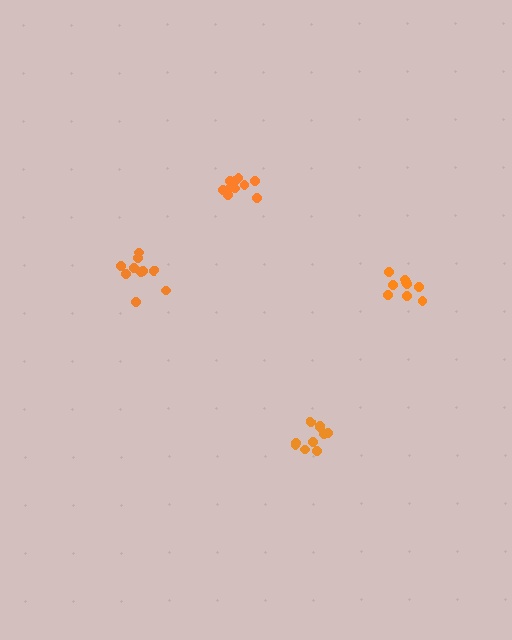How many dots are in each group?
Group 1: 10 dots, Group 2: 9 dots, Group 3: 10 dots, Group 4: 10 dots (39 total).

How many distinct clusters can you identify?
There are 4 distinct clusters.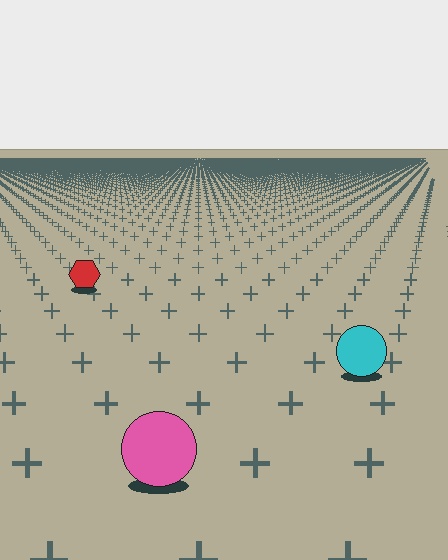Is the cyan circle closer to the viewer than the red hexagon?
Yes. The cyan circle is closer — you can tell from the texture gradient: the ground texture is coarser near it.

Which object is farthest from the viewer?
The red hexagon is farthest from the viewer. It appears smaller and the ground texture around it is denser.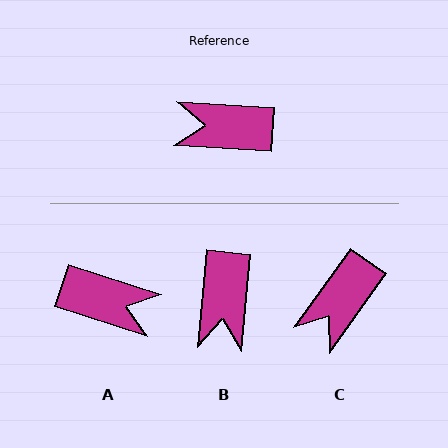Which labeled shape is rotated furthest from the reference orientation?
A, about 166 degrees away.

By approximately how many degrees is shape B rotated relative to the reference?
Approximately 88 degrees counter-clockwise.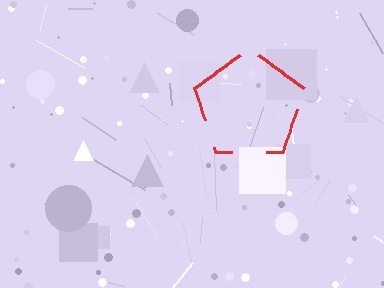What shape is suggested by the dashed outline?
The dashed outline suggests a pentagon.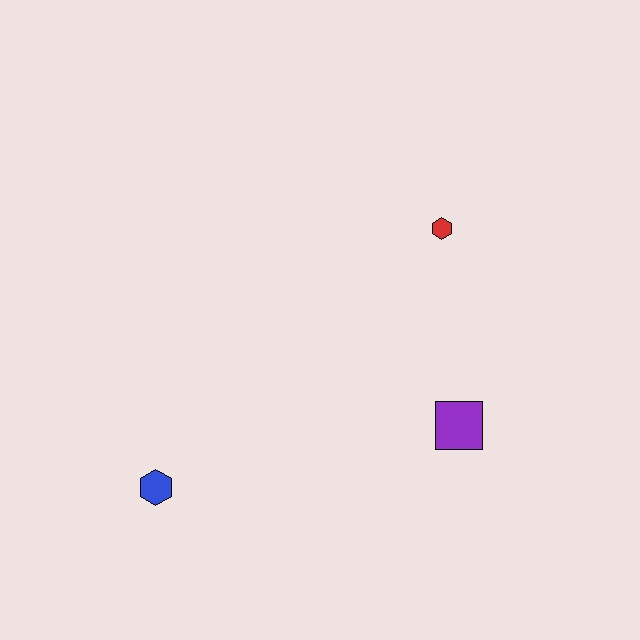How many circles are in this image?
There are no circles.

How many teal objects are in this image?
There are no teal objects.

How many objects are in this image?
There are 3 objects.